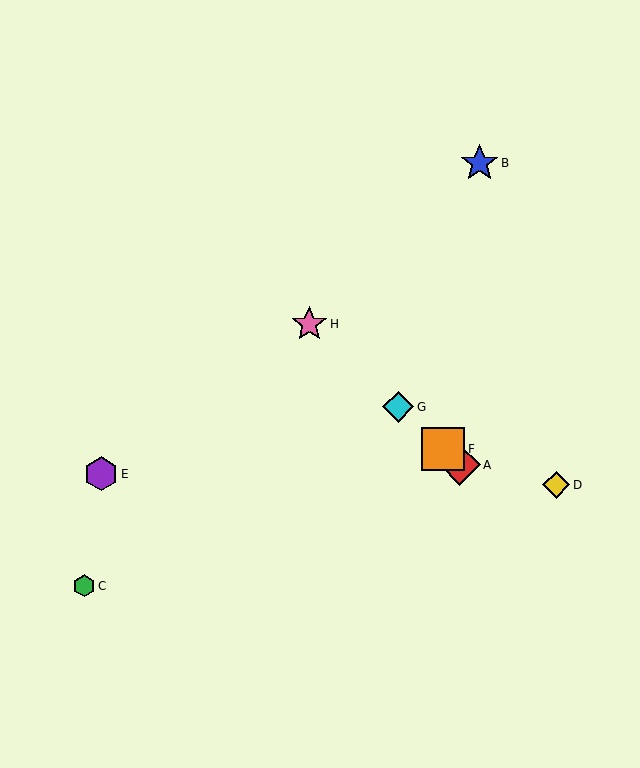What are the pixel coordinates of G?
Object G is at (398, 407).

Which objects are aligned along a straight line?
Objects A, F, G, H are aligned along a straight line.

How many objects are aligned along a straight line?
4 objects (A, F, G, H) are aligned along a straight line.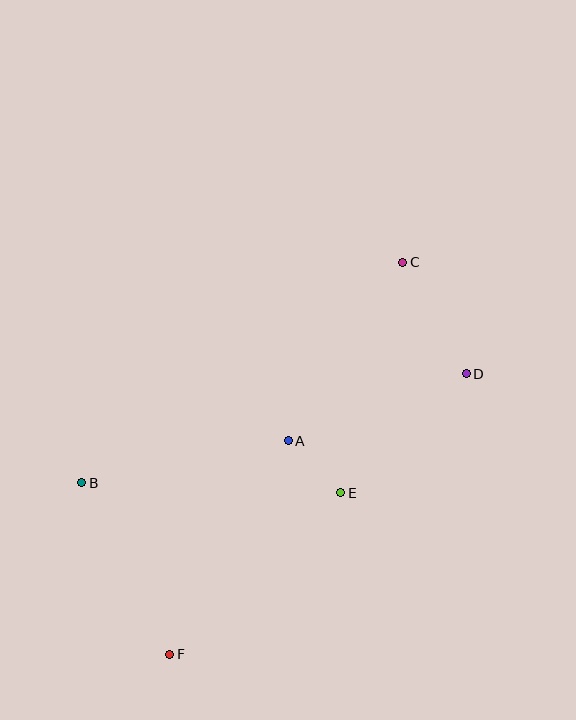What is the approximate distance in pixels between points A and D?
The distance between A and D is approximately 190 pixels.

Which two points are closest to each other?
Points A and E are closest to each other.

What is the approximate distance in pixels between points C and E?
The distance between C and E is approximately 239 pixels.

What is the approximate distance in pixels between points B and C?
The distance between B and C is approximately 389 pixels.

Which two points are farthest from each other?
Points C and F are farthest from each other.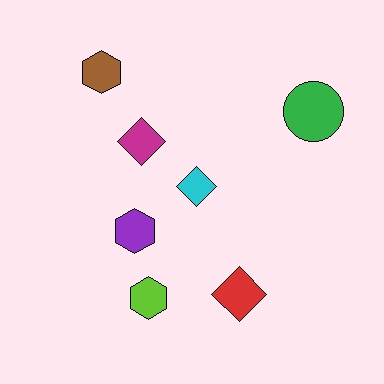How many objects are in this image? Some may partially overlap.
There are 7 objects.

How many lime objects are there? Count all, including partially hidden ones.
There is 1 lime object.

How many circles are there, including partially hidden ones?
There is 1 circle.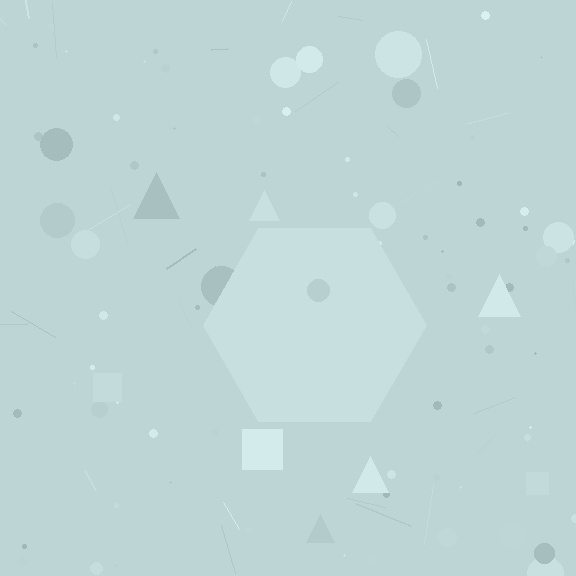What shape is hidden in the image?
A hexagon is hidden in the image.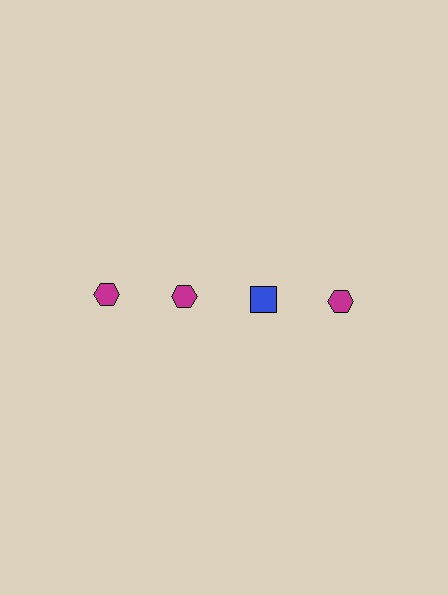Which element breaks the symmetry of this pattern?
The blue square in the top row, center column breaks the symmetry. All other shapes are magenta hexagons.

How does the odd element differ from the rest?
It differs in both color (blue instead of magenta) and shape (square instead of hexagon).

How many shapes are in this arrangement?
There are 4 shapes arranged in a grid pattern.